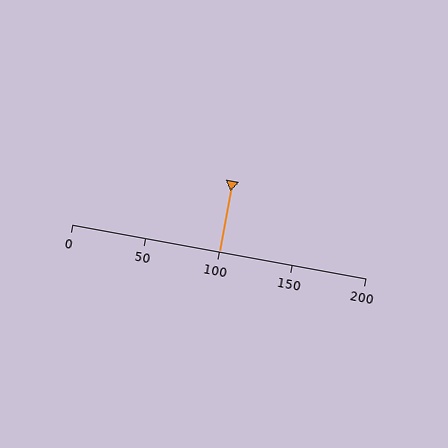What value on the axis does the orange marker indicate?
The marker indicates approximately 100.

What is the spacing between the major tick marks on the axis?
The major ticks are spaced 50 apart.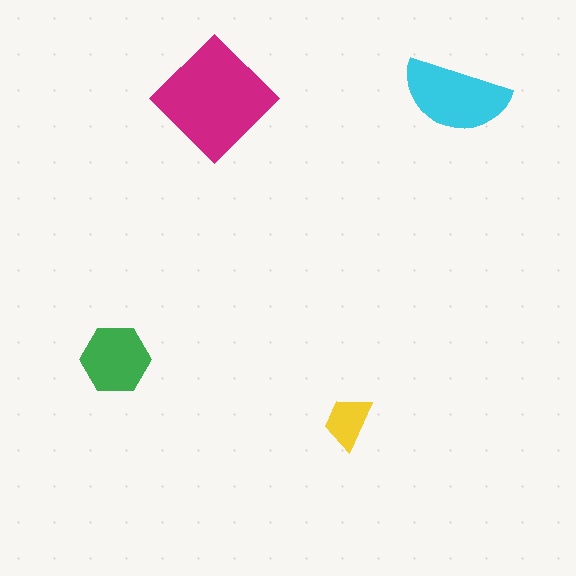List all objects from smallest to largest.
The yellow trapezoid, the green hexagon, the cyan semicircle, the magenta diamond.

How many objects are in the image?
There are 4 objects in the image.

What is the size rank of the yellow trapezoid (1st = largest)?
4th.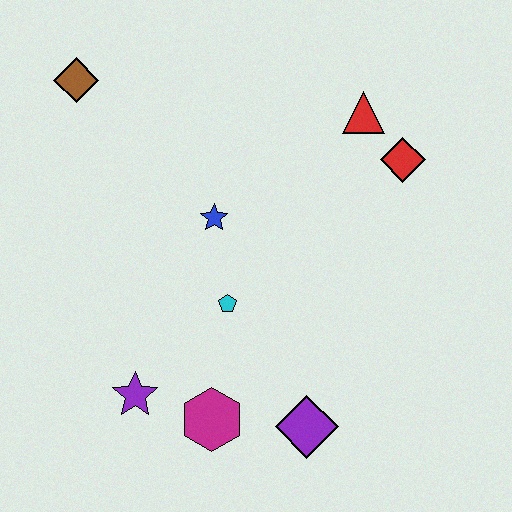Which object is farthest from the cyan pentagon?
The brown diamond is farthest from the cyan pentagon.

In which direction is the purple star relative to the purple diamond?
The purple star is to the left of the purple diamond.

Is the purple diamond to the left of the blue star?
No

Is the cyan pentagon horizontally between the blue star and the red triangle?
Yes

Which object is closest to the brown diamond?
The blue star is closest to the brown diamond.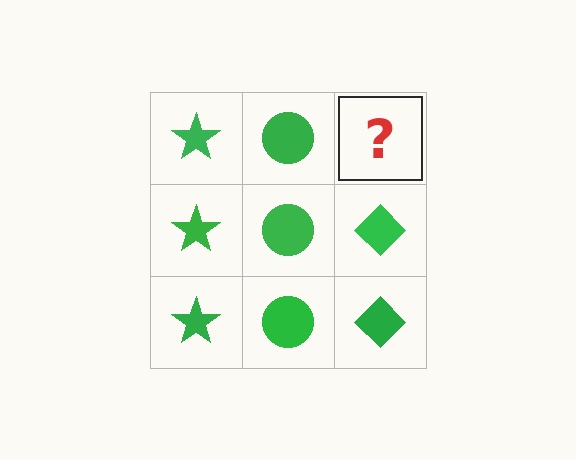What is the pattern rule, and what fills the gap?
The rule is that each column has a consistent shape. The gap should be filled with a green diamond.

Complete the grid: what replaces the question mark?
The question mark should be replaced with a green diamond.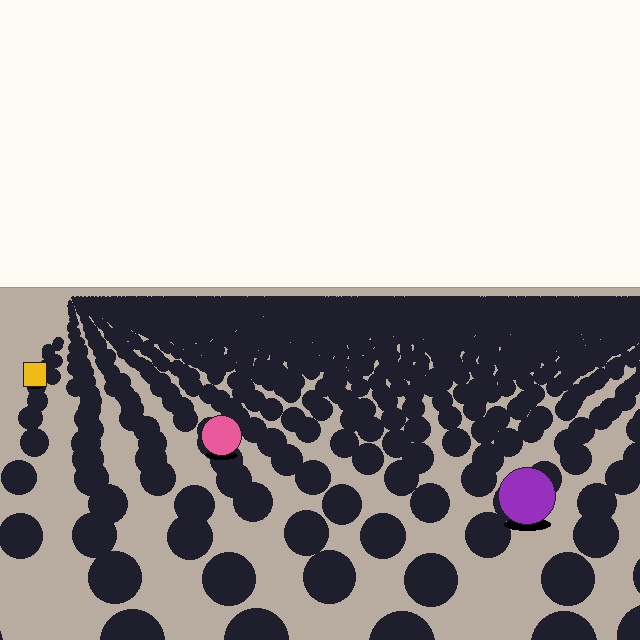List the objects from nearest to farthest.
From nearest to farthest: the purple circle, the pink circle, the yellow square.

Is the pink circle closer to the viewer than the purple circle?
No. The purple circle is closer — you can tell from the texture gradient: the ground texture is coarser near it.